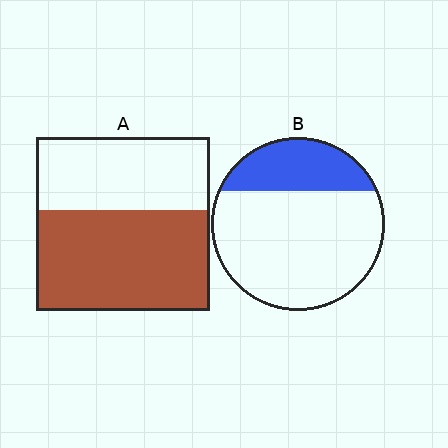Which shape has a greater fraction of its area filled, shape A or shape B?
Shape A.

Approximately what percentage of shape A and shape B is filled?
A is approximately 60% and B is approximately 25%.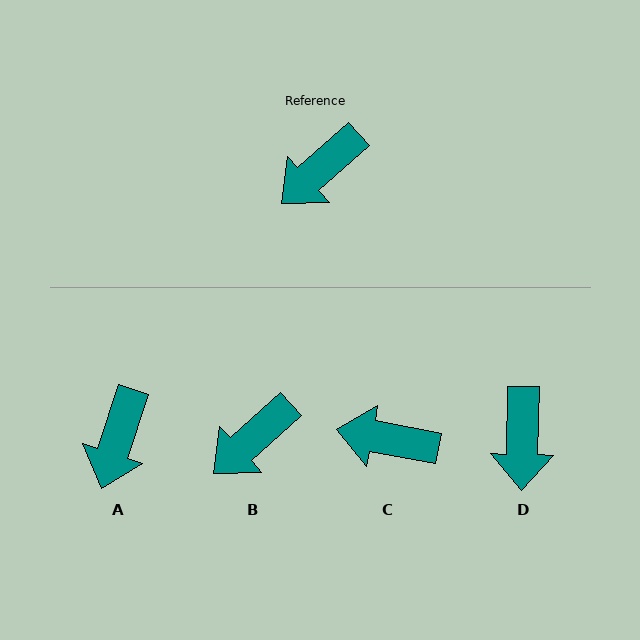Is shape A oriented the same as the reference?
No, it is off by about 30 degrees.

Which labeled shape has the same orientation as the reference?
B.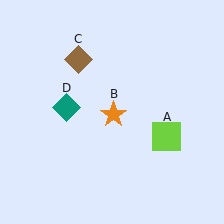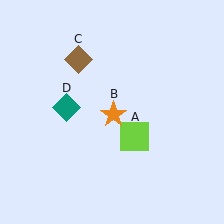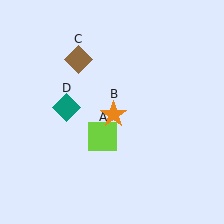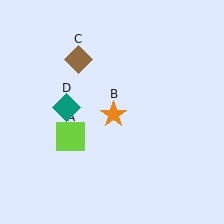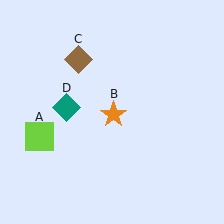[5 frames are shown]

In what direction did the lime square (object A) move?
The lime square (object A) moved left.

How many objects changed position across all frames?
1 object changed position: lime square (object A).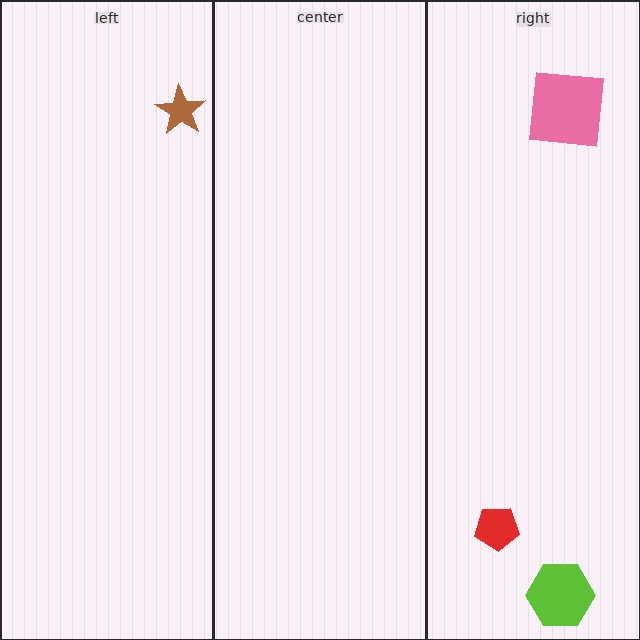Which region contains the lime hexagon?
The right region.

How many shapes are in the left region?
1.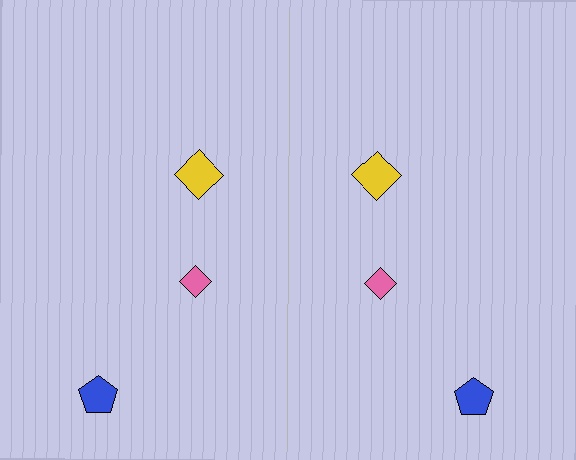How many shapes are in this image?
There are 6 shapes in this image.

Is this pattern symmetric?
Yes, this pattern has bilateral (reflection) symmetry.